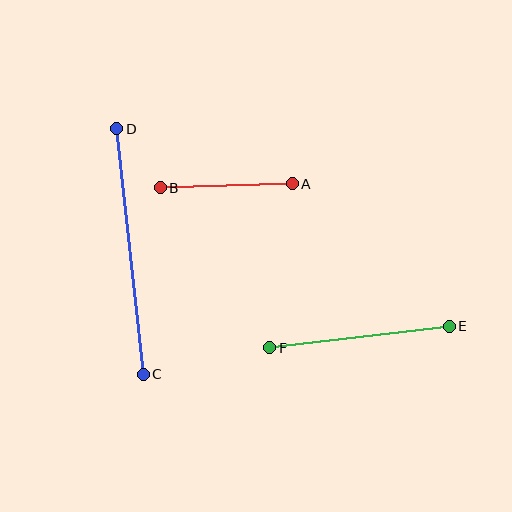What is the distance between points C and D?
The distance is approximately 247 pixels.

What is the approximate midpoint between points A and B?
The midpoint is at approximately (226, 186) pixels.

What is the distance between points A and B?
The distance is approximately 132 pixels.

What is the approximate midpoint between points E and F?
The midpoint is at approximately (359, 337) pixels.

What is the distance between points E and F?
The distance is approximately 181 pixels.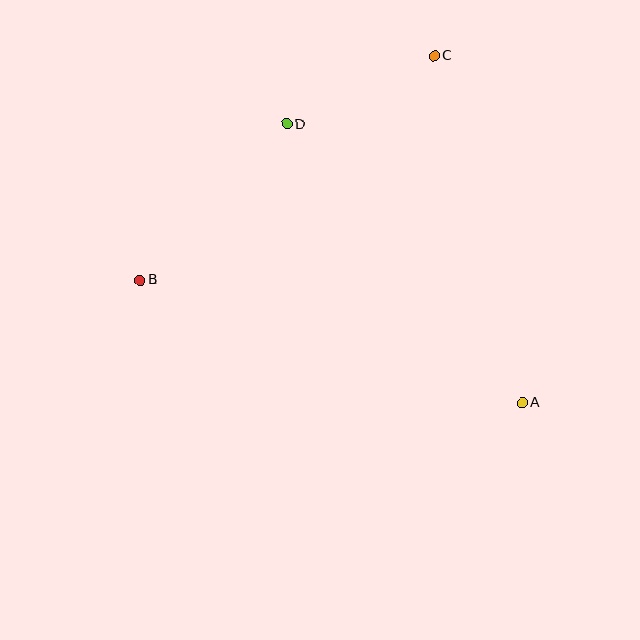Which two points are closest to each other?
Points C and D are closest to each other.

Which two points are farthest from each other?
Points A and B are farthest from each other.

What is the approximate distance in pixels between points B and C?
The distance between B and C is approximately 370 pixels.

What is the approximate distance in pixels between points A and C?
The distance between A and C is approximately 358 pixels.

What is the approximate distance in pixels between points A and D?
The distance between A and D is approximately 365 pixels.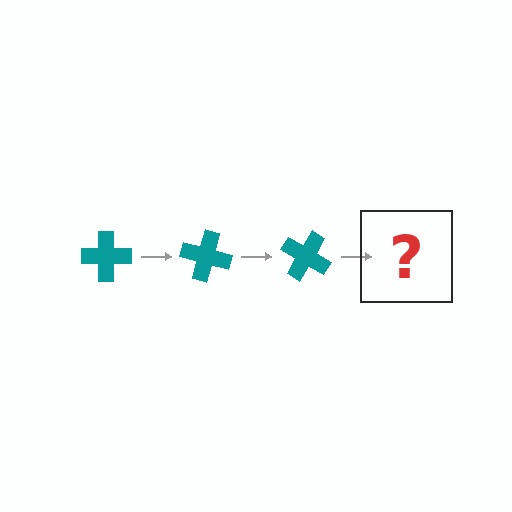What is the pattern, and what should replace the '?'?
The pattern is that the cross rotates 15 degrees each step. The '?' should be a teal cross rotated 45 degrees.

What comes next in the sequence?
The next element should be a teal cross rotated 45 degrees.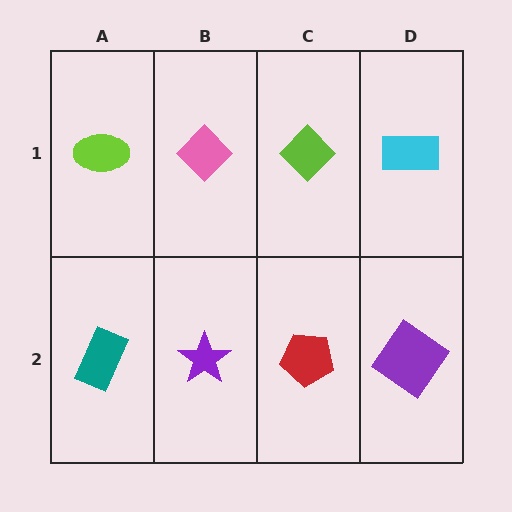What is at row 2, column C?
A red pentagon.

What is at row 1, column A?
A lime ellipse.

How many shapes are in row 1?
4 shapes.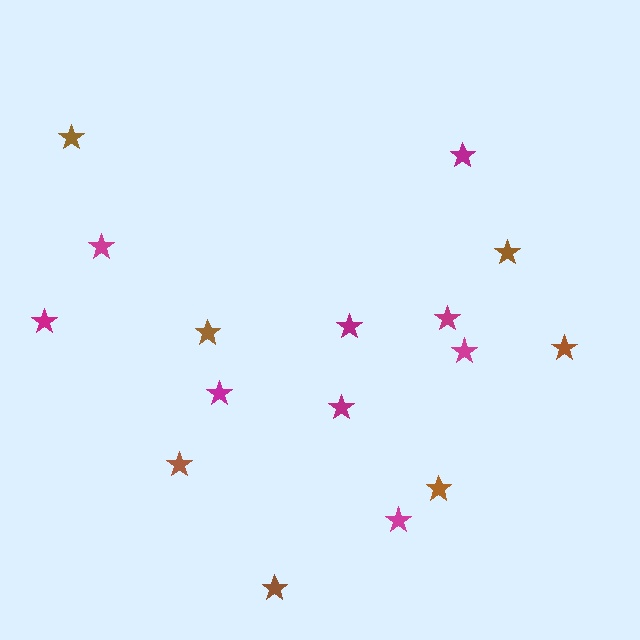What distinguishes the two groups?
There are 2 groups: one group of brown stars (7) and one group of magenta stars (9).